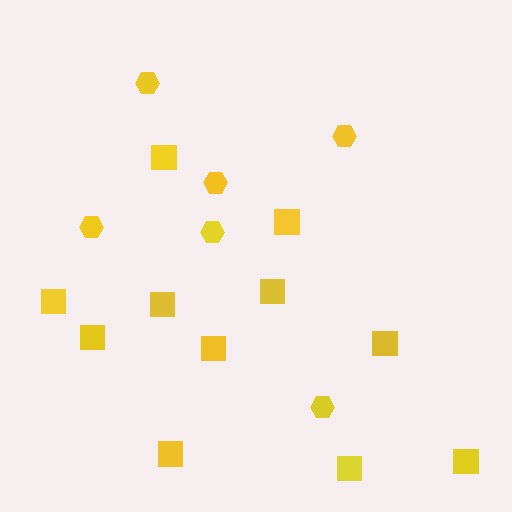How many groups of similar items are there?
There are 2 groups: one group of squares (11) and one group of hexagons (6).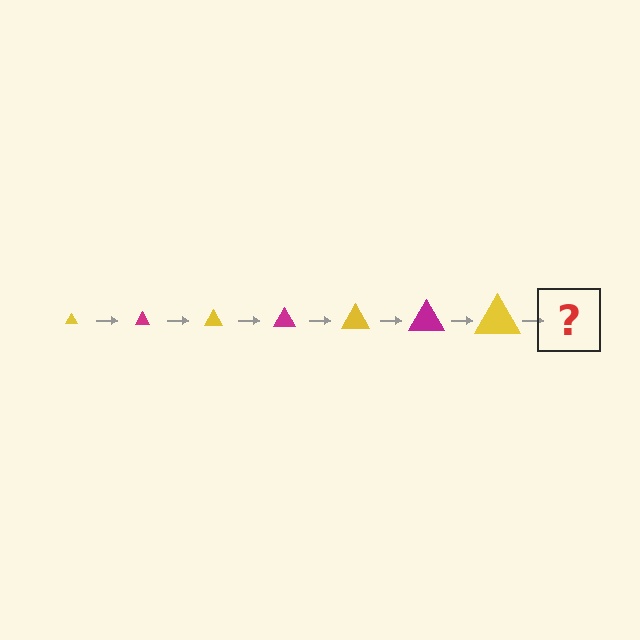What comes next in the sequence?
The next element should be a magenta triangle, larger than the previous one.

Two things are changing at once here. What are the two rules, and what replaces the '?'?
The two rules are that the triangle grows larger each step and the color cycles through yellow and magenta. The '?' should be a magenta triangle, larger than the previous one.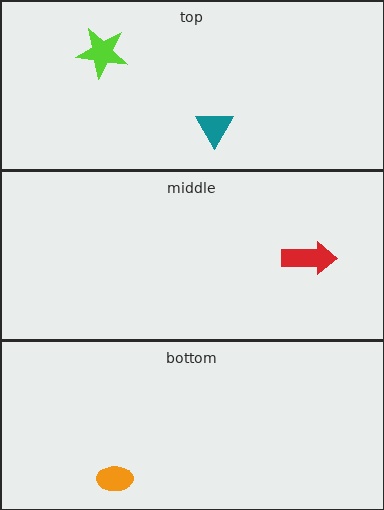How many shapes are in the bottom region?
1.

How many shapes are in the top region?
2.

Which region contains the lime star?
The top region.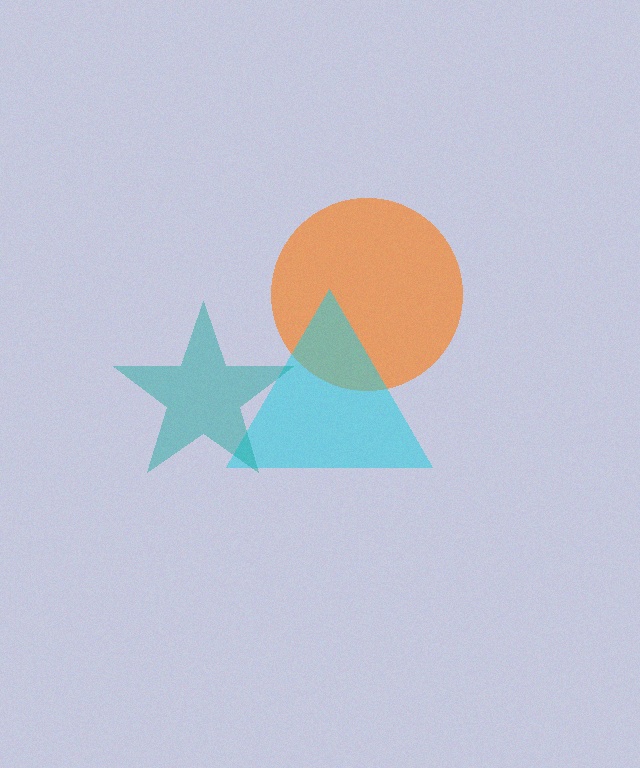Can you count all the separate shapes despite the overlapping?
Yes, there are 3 separate shapes.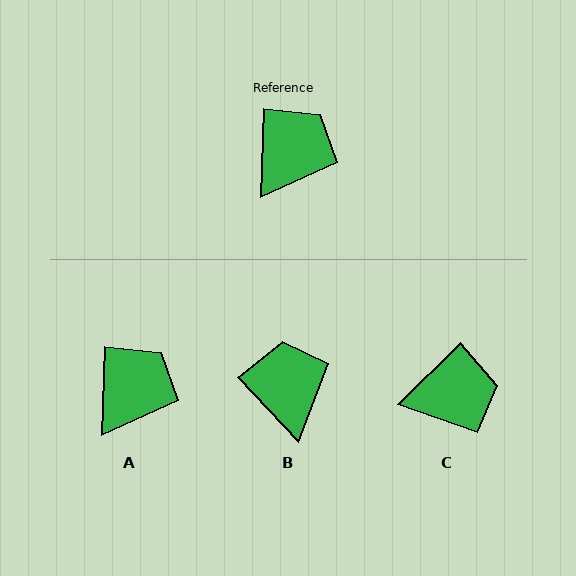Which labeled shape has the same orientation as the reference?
A.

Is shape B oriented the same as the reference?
No, it is off by about 45 degrees.